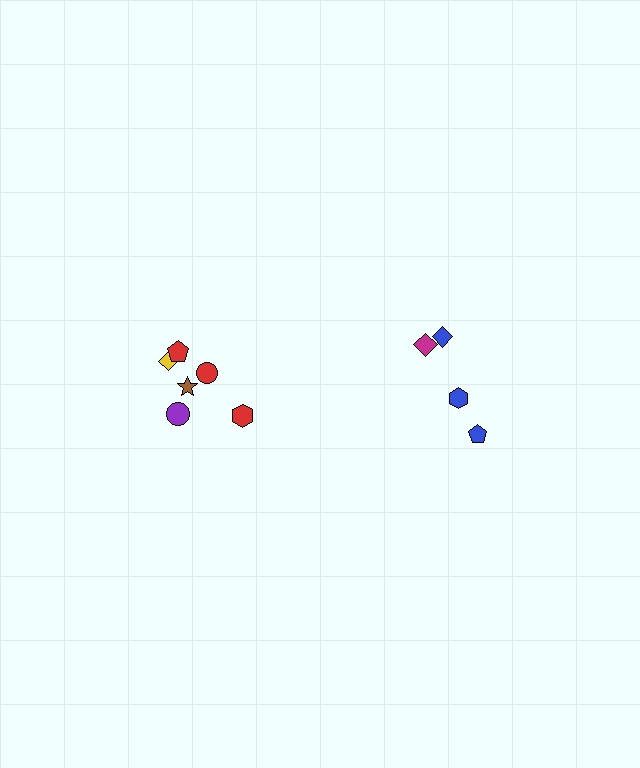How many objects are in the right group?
There are 4 objects.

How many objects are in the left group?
There are 6 objects.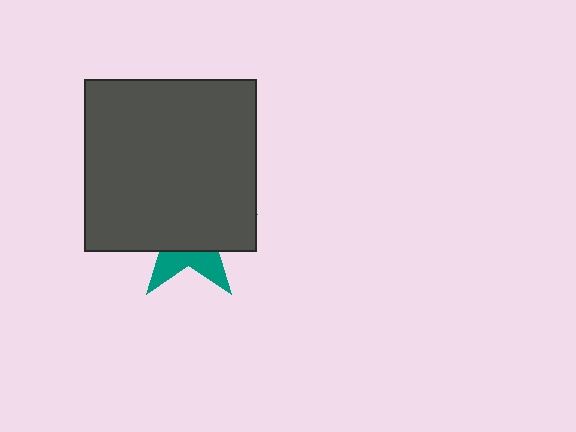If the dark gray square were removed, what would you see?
You would see the complete teal star.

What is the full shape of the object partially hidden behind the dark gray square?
The partially hidden object is a teal star.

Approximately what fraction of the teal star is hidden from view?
Roughly 69% of the teal star is hidden behind the dark gray square.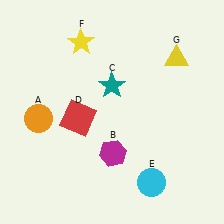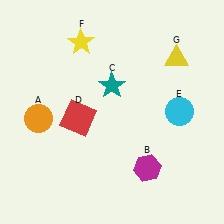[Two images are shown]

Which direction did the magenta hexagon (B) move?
The magenta hexagon (B) moved right.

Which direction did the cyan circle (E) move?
The cyan circle (E) moved up.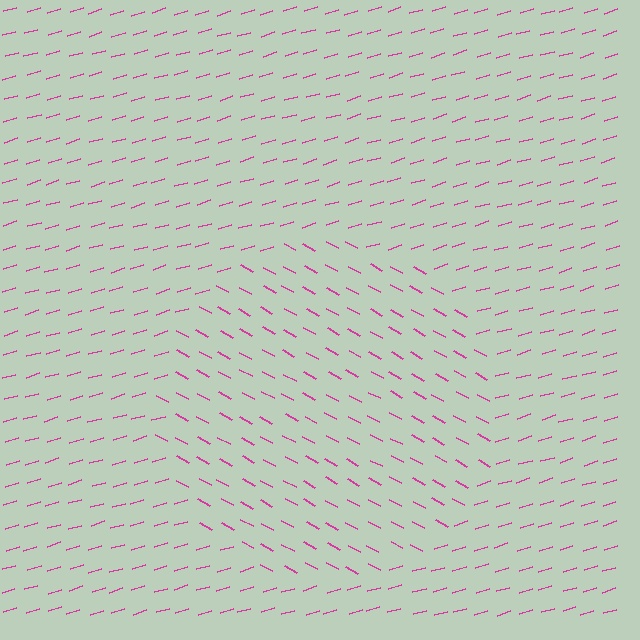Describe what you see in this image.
The image is filled with small magenta line segments. A circle region in the image has lines oriented differently from the surrounding lines, creating a visible texture boundary.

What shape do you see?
I see a circle.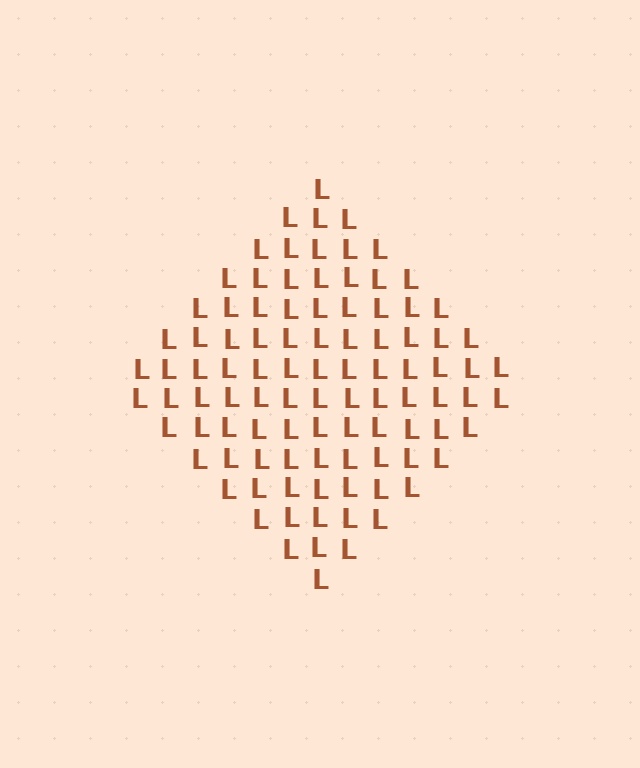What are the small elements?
The small elements are letter L's.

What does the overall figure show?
The overall figure shows a diamond.